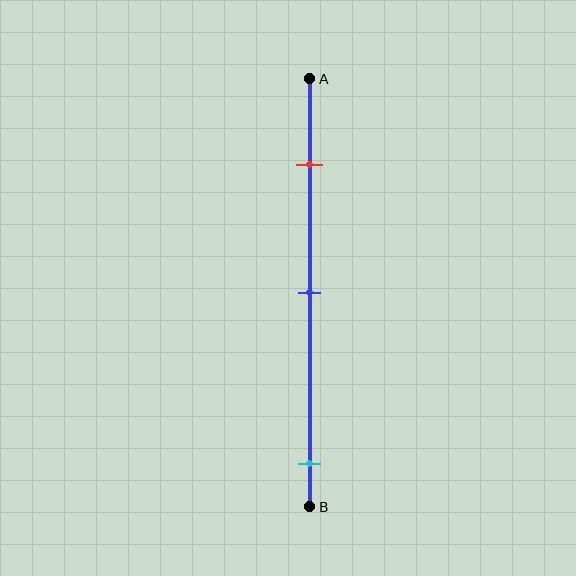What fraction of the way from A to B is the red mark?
The red mark is approximately 20% (0.2) of the way from A to B.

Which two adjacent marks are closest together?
The red and blue marks are the closest adjacent pair.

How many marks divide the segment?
There are 3 marks dividing the segment.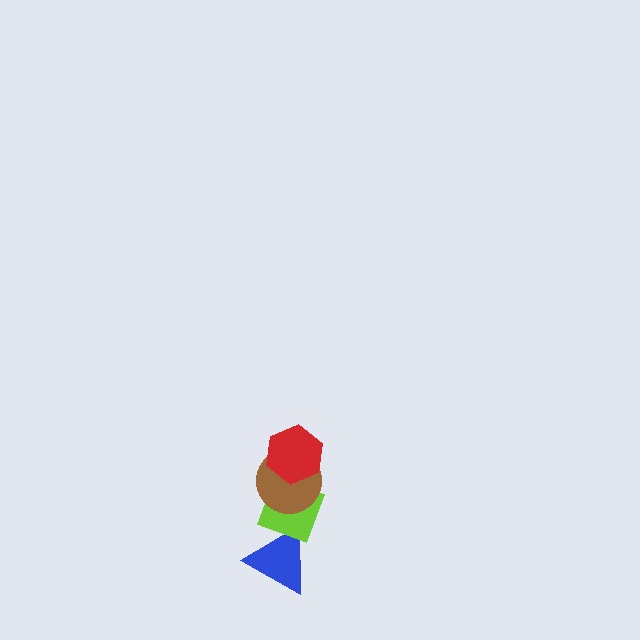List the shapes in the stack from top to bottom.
From top to bottom: the red hexagon, the brown circle, the lime diamond, the blue triangle.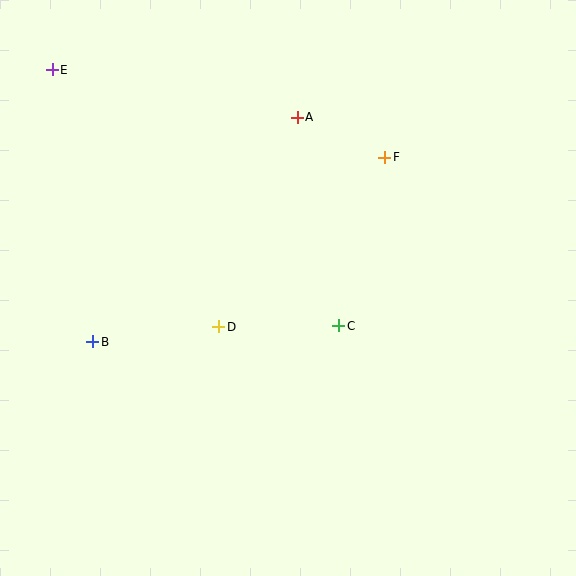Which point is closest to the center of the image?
Point C at (339, 326) is closest to the center.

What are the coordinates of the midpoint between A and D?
The midpoint between A and D is at (258, 222).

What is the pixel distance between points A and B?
The distance between A and B is 304 pixels.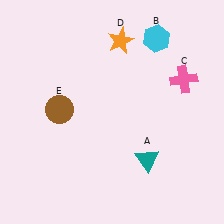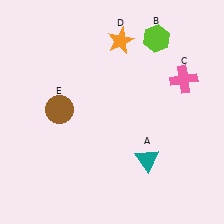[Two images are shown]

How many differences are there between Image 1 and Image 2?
There is 1 difference between the two images.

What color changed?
The hexagon (B) changed from cyan in Image 1 to lime in Image 2.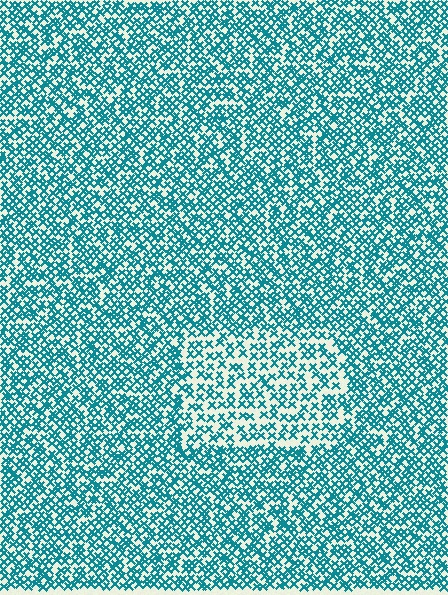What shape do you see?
I see a rectangle.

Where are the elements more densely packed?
The elements are more densely packed outside the rectangle boundary.